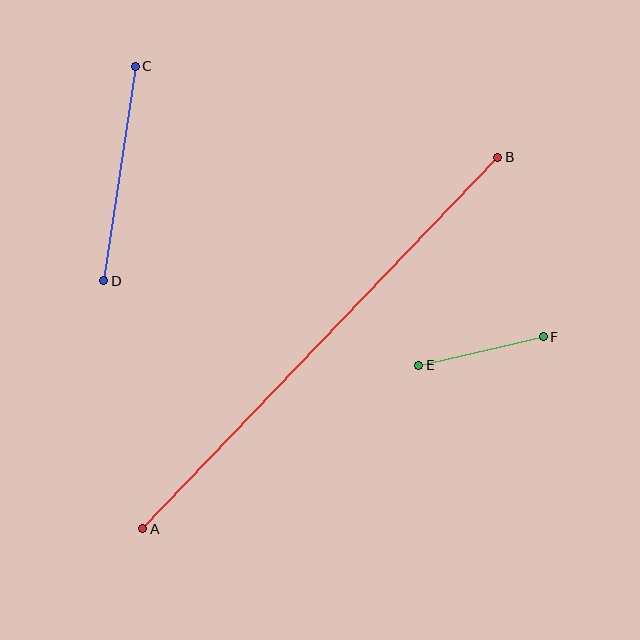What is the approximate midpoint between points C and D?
The midpoint is at approximately (120, 174) pixels.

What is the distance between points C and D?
The distance is approximately 217 pixels.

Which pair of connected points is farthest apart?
Points A and B are farthest apart.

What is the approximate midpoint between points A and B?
The midpoint is at approximately (320, 343) pixels.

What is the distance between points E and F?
The distance is approximately 127 pixels.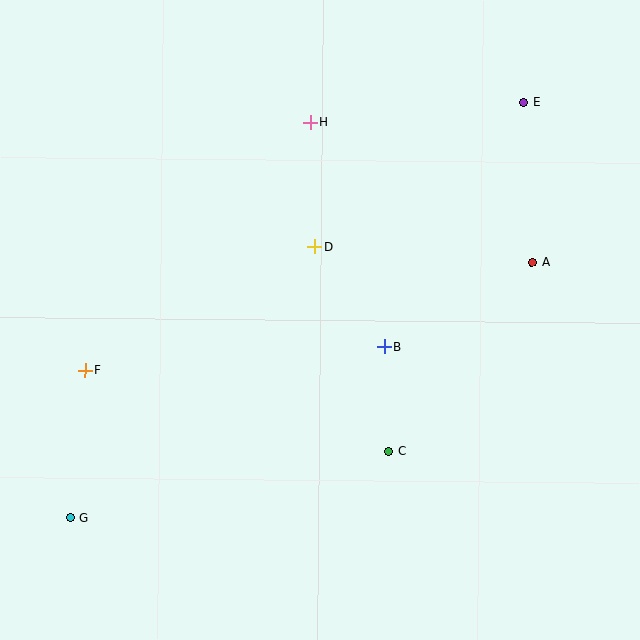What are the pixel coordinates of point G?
Point G is at (71, 518).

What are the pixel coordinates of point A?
Point A is at (532, 262).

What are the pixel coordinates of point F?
Point F is at (85, 370).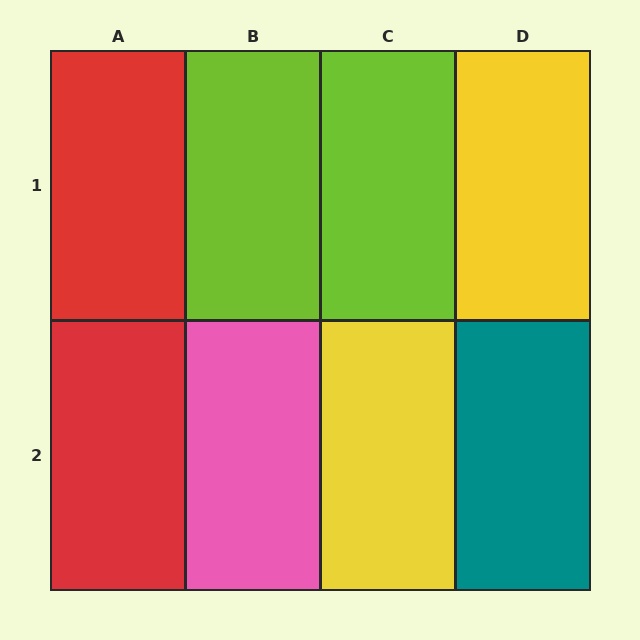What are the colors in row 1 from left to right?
Red, lime, lime, yellow.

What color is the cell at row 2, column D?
Teal.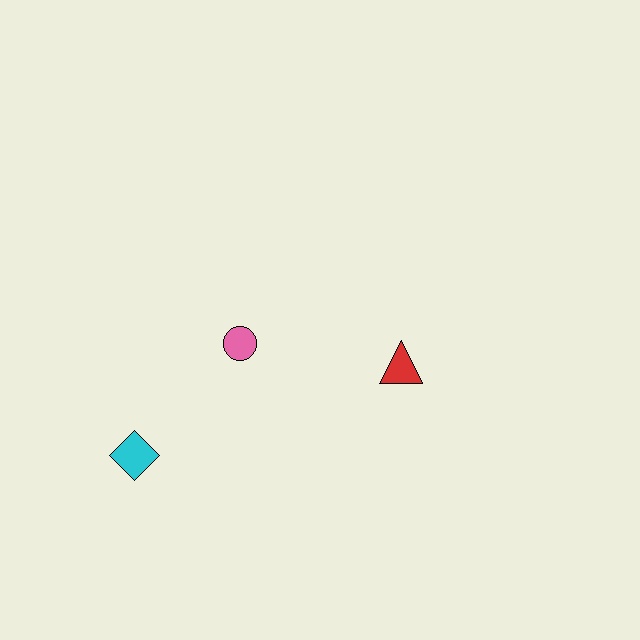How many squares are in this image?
There are no squares.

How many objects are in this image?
There are 3 objects.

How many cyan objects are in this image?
There is 1 cyan object.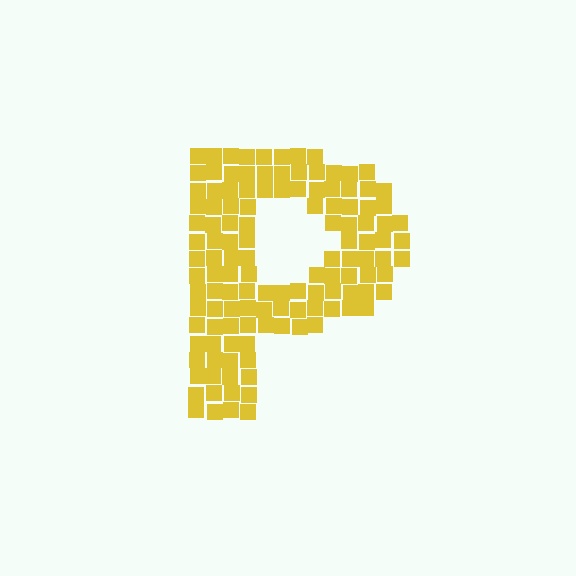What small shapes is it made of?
It is made of small squares.